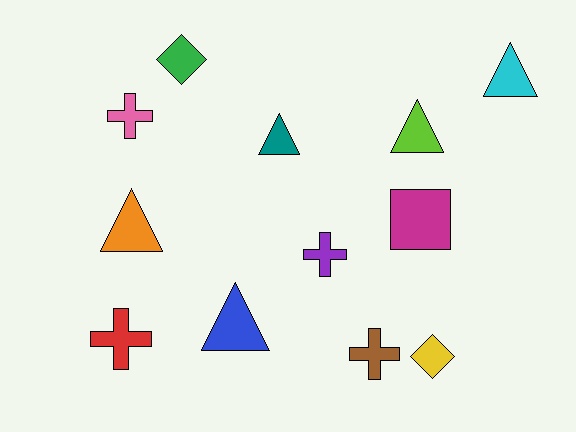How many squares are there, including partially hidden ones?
There is 1 square.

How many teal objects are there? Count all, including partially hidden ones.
There is 1 teal object.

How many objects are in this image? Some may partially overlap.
There are 12 objects.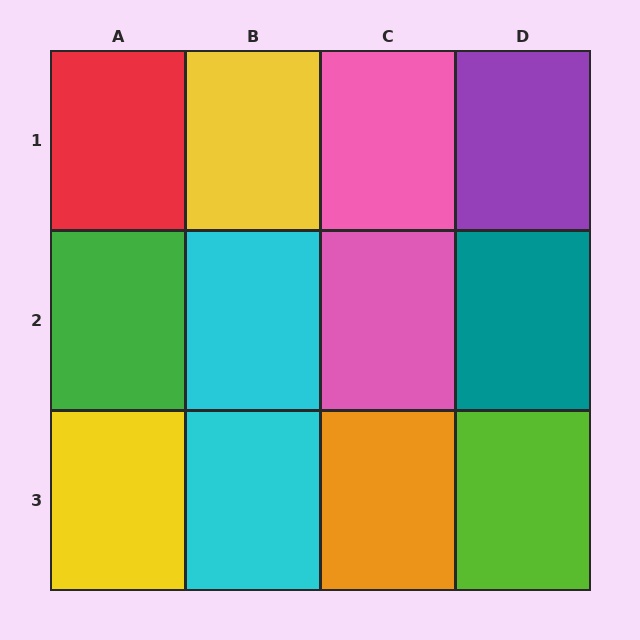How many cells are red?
1 cell is red.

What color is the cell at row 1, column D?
Purple.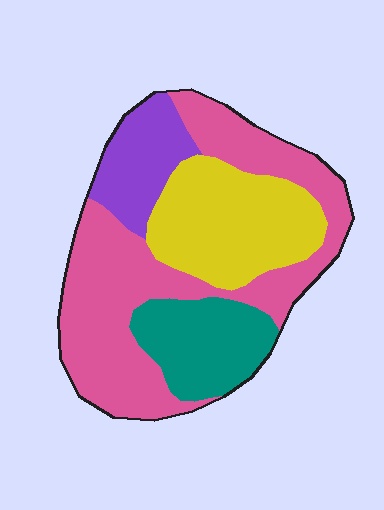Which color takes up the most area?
Pink, at roughly 45%.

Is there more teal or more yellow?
Yellow.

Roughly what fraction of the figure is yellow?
Yellow covers roughly 25% of the figure.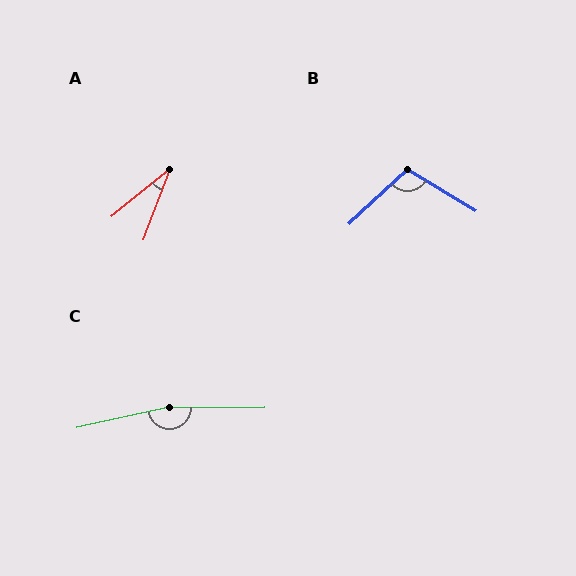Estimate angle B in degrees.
Approximately 106 degrees.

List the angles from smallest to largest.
A (30°), B (106°), C (168°).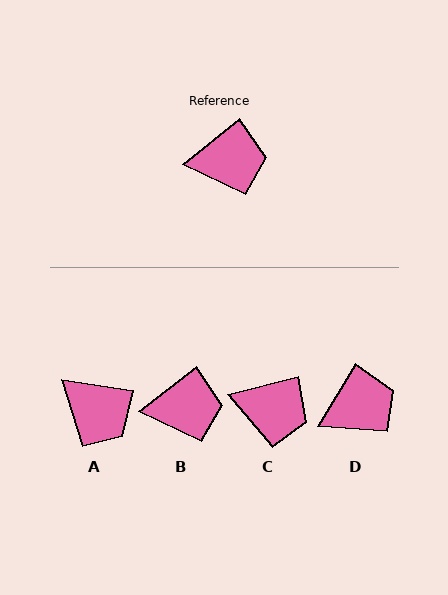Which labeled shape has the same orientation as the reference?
B.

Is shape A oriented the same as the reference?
No, it is off by about 47 degrees.